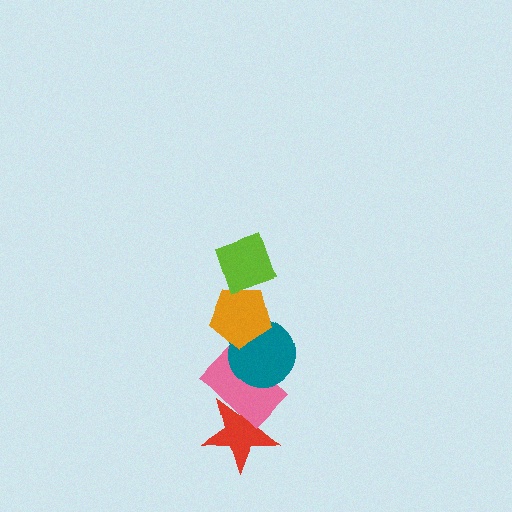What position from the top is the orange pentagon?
The orange pentagon is 2nd from the top.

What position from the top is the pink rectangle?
The pink rectangle is 4th from the top.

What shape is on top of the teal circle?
The orange pentagon is on top of the teal circle.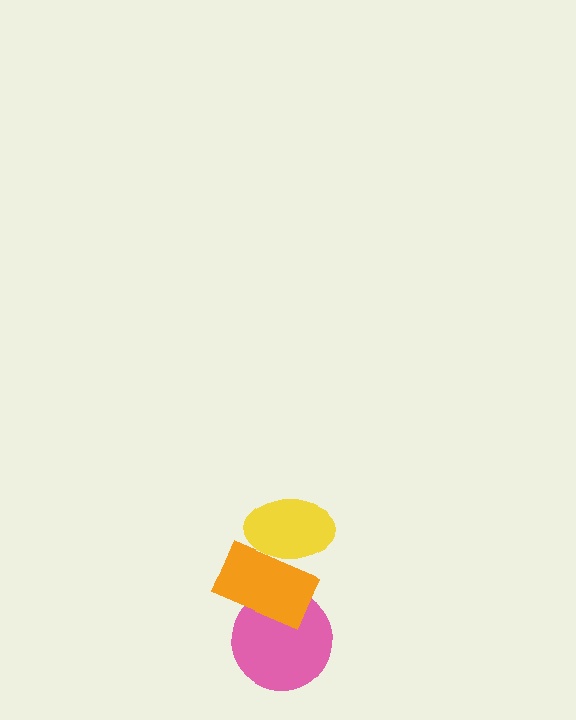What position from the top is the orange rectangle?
The orange rectangle is 2nd from the top.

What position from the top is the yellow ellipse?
The yellow ellipse is 1st from the top.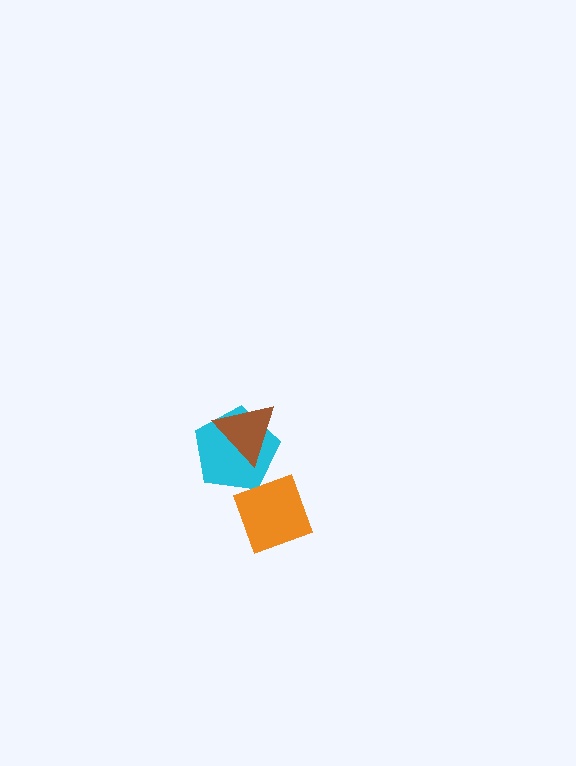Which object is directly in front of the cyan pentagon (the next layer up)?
The brown triangle is directly in front of the cyan pentagon.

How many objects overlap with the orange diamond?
1 object overlaps with the orange diamond.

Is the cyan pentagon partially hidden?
Yes, it is partially covered by another shape.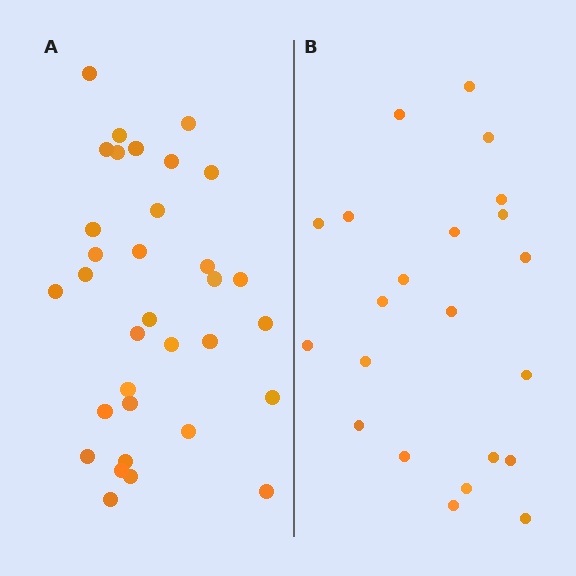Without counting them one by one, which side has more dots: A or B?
Region A (the left region) has more dots.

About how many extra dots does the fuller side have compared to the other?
Region A has roughly 12 or so more dots than region B.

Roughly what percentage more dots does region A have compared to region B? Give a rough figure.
About 50% more.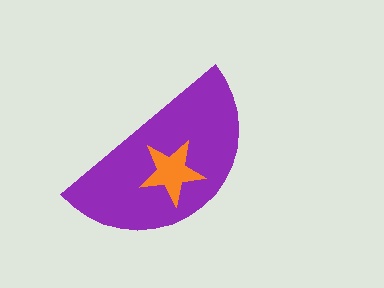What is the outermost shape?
The purple semicircle.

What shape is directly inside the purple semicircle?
The orange star.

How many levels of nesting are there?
2.